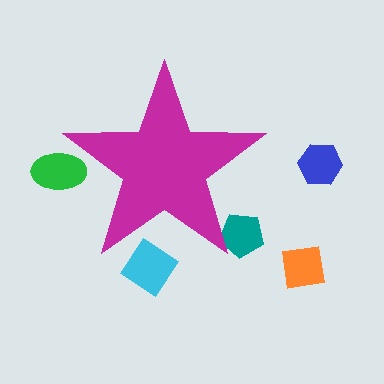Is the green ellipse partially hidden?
Yes, the green ellipse is partially hidden behind the magenta star.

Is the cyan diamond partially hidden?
Yes, the cyan diamond is partially hidden behind the magenta star.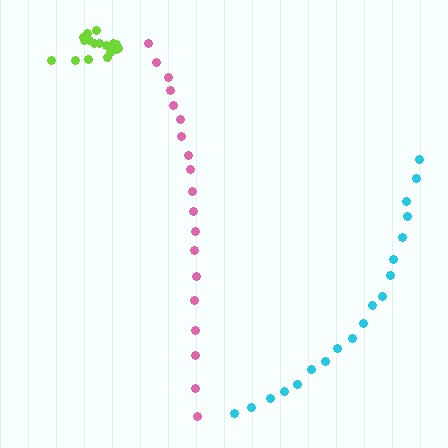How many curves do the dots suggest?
There are 3 distinct paths.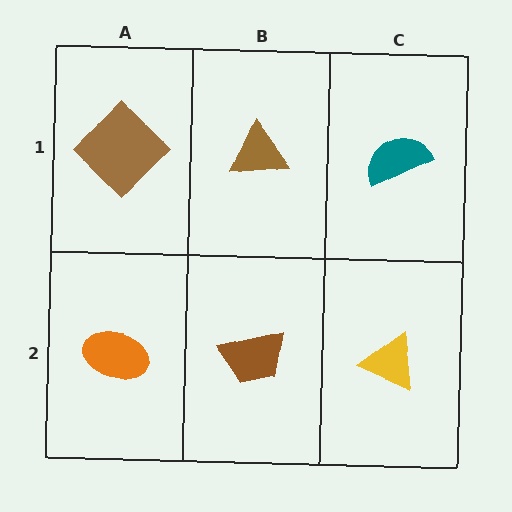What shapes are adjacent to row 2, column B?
A brown triangle (row 1, column B), an orange ellipse (row 2, column A), a yellow triangle (row 2, column C).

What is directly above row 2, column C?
A teal semicircle.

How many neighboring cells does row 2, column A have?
2.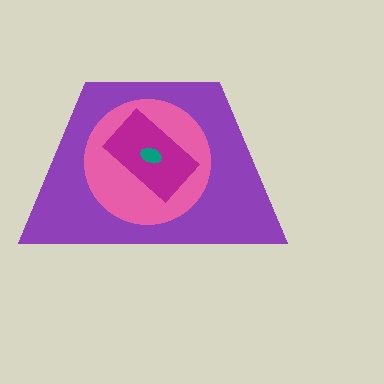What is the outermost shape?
The purple trapezoid.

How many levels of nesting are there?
4.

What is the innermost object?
The teal ellipse.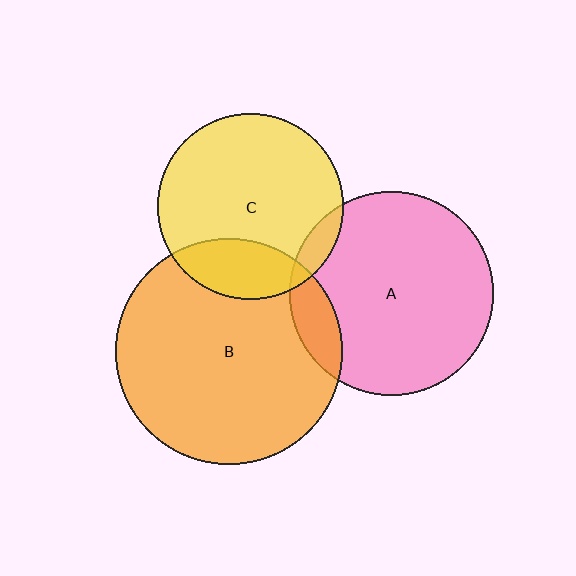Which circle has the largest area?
Circle B (orange).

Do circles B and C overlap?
Yes.